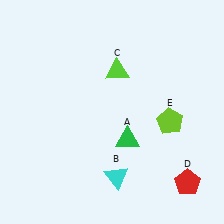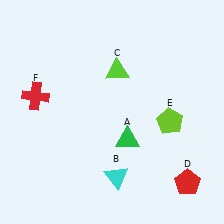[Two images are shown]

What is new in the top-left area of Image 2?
A red cross (F) was added in the top-left area of Image 2.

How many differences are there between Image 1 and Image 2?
There is 1 difference between the two images.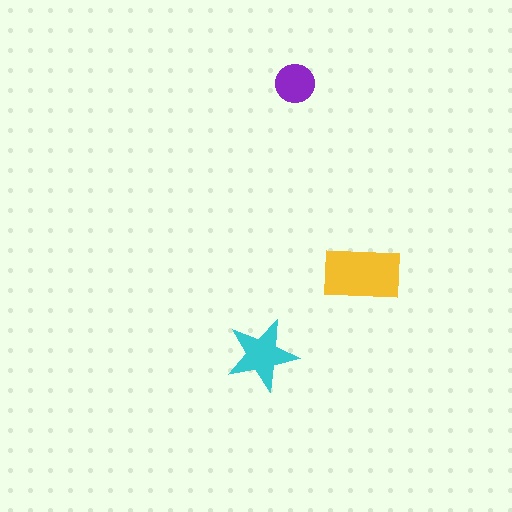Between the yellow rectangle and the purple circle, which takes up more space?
The yellow rectangle.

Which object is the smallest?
The purple circle.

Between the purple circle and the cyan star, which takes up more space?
The cyan star.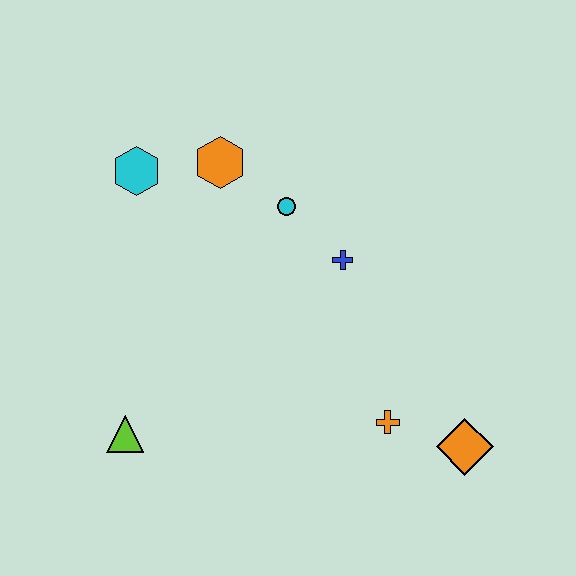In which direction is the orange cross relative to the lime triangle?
The orange cross is to the right of the lime triangle.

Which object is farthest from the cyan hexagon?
The orange diamond is farthest from the cyan hexagon.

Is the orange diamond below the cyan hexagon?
Yes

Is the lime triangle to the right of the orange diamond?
No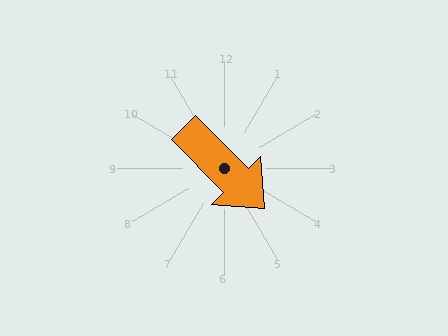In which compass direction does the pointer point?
Southeast.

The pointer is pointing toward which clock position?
Roughly 5 o'clock.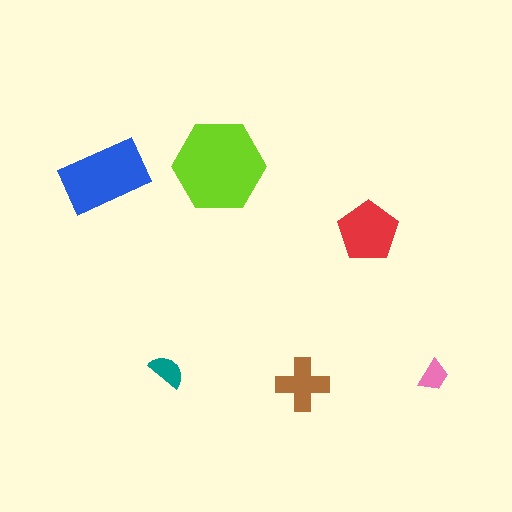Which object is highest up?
The lime hexagon is topmost.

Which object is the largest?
The lime hexagon.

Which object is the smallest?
The pink trapezoid.